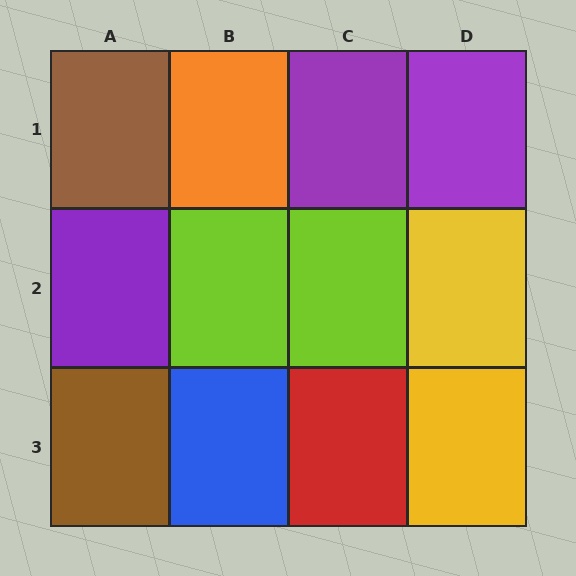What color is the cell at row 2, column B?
Lime.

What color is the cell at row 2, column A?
Purple.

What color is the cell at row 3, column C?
Red.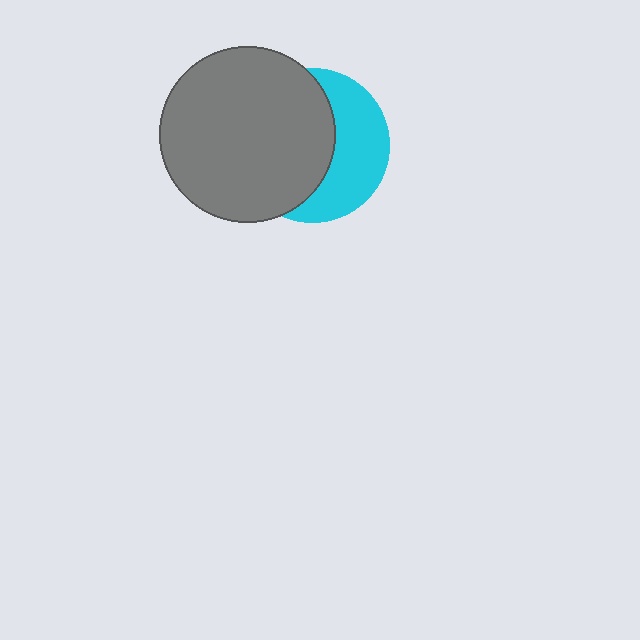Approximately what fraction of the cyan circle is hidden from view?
Roughly 58% of the cyan circle is hidden behind the gray circle.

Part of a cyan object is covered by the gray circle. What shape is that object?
It is a circle.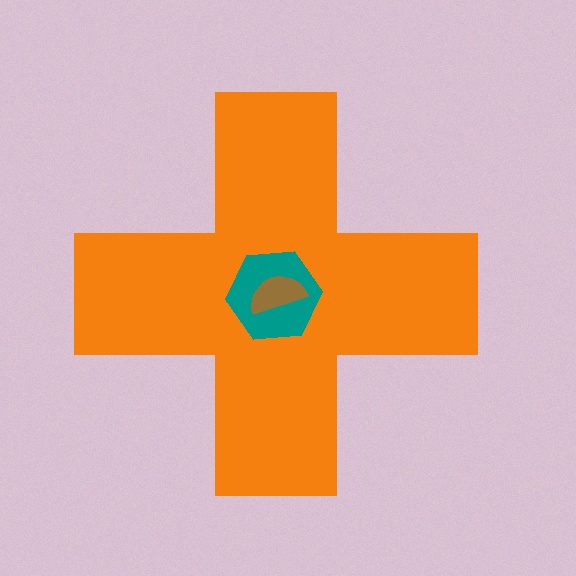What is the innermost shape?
The brown semicircle.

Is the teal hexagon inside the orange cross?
Yes.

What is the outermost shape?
The orange cross.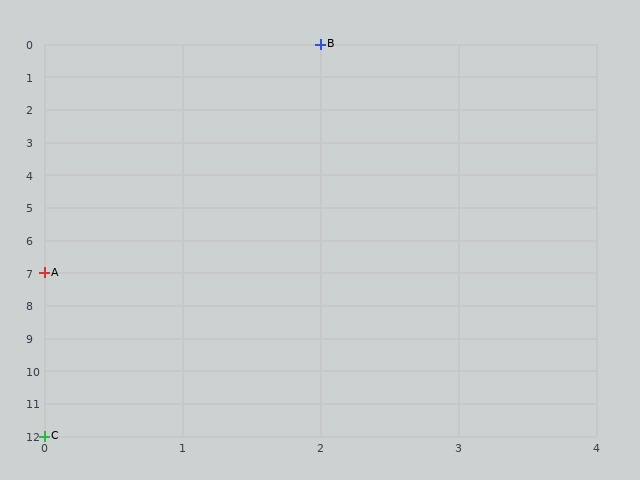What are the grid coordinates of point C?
Point C is at grid coordinates (0, 12).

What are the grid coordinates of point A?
Point A is at grid coordinates (0, 7).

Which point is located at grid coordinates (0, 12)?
Point C is at (0, 12).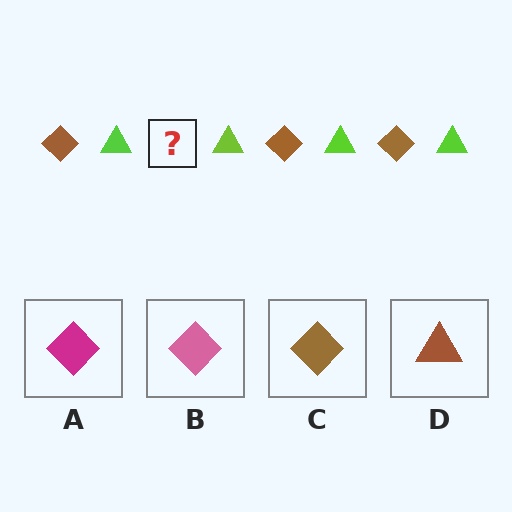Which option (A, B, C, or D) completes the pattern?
C.